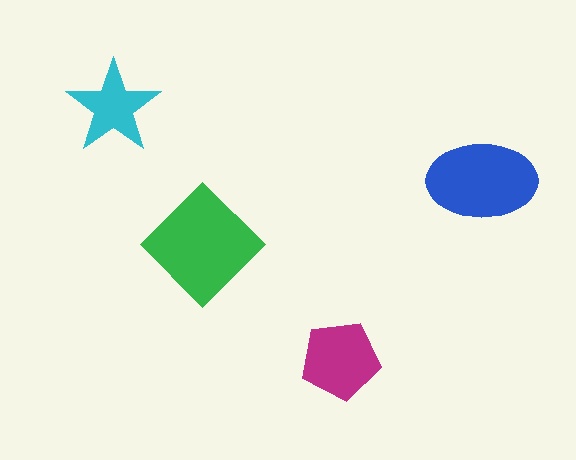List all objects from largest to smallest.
The green diamond, the blue ellipse, the magenta pentagon, the cyan star.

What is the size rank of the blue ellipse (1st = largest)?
2nd.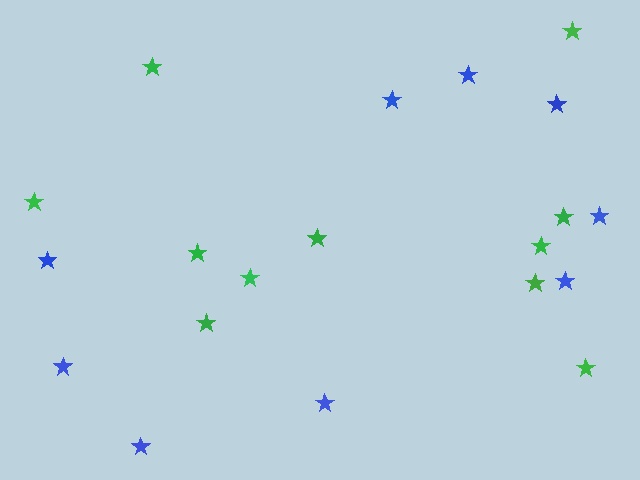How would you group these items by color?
There are 2 groups: one group of blue stars (9) and one group of green stars (11).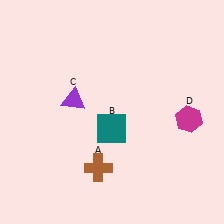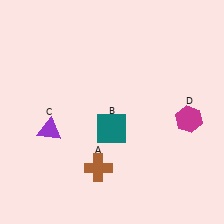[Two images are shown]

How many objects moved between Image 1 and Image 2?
1 object moved between the two images.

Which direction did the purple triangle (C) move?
The purple triangle (C) moved down.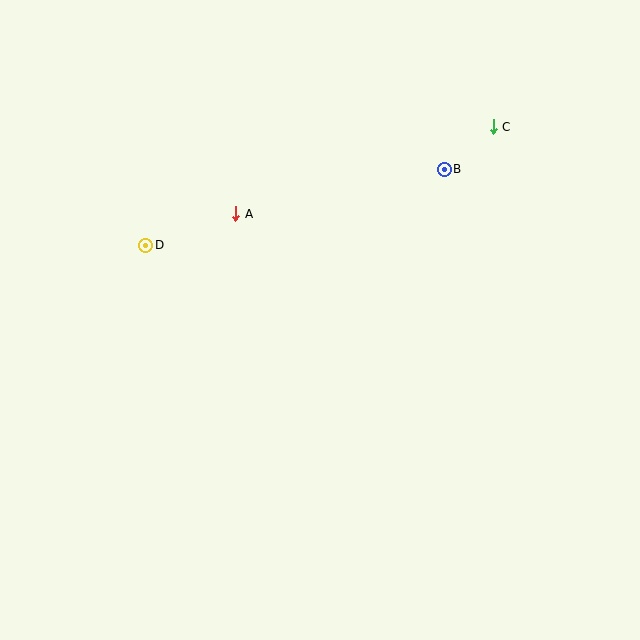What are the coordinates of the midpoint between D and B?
The midpoint between D and B is at (295, 207).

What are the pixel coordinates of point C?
Point C is at (493, 127).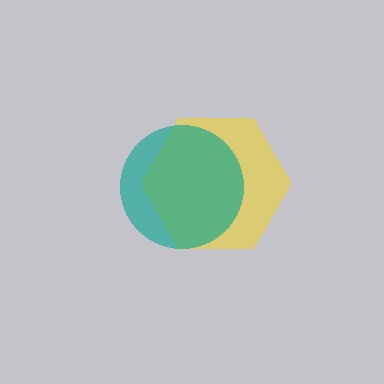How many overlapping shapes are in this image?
There are 2 overlapping shapes in the image.